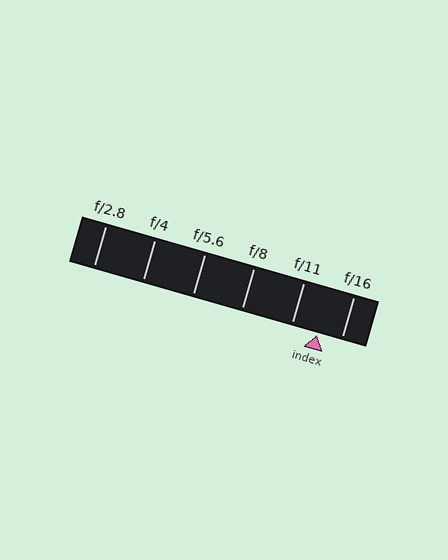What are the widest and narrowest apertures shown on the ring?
The widest aperture shown is f/2.8 and the narrowest is f/16.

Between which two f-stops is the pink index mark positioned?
The index mark is between f/11 and f/16.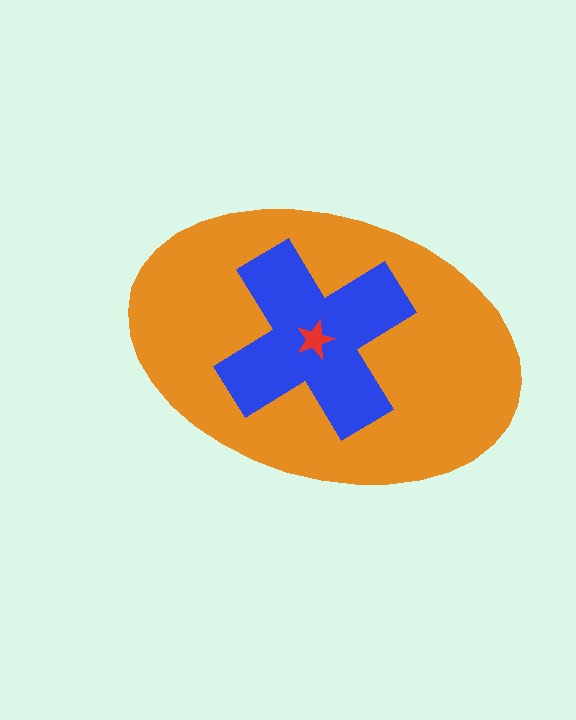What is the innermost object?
The red star.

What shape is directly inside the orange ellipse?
The blue cross.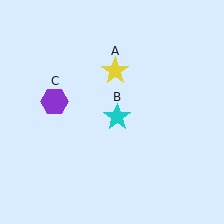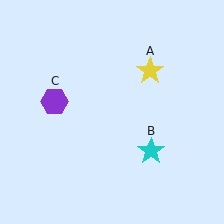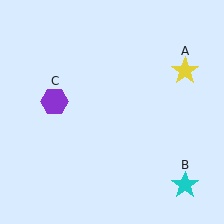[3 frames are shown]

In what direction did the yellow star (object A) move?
The yellow star (object A) moved right.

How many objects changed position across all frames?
2 objects changed position: yellow star (object A), cyan star (object B).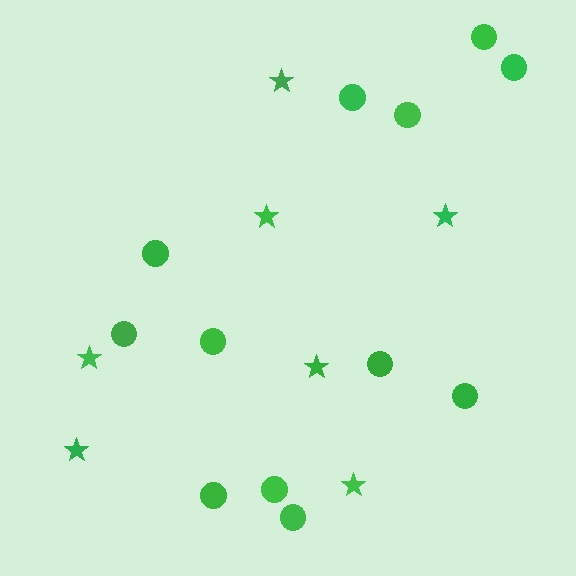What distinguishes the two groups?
There are 2 groups: one group of stars (7) and one group of circles (12).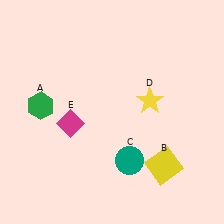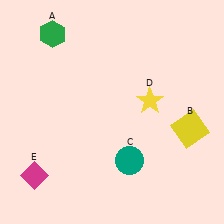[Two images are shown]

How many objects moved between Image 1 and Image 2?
3 objects moved between the two images.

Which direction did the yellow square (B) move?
The yellow square (B) moved up.